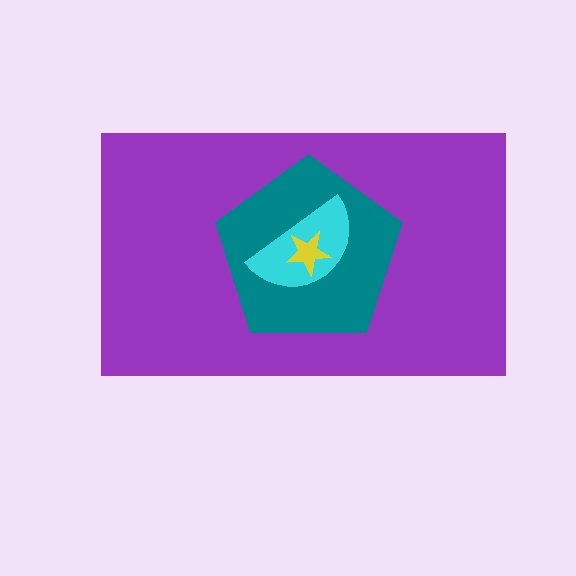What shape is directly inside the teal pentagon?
The cyan semicircle.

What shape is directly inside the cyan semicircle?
The yellow star.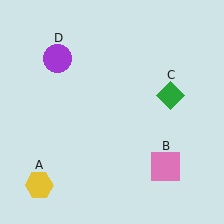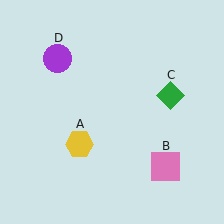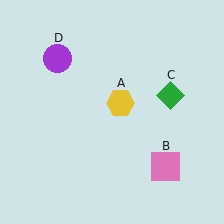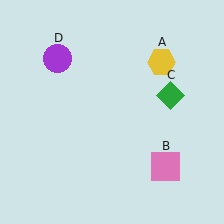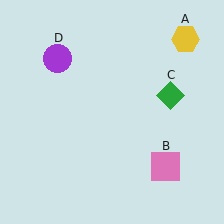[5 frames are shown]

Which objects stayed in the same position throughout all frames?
Pink square (object B) and green diamond (object C) and purple circle (object D) remained stationary.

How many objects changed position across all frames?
1 object changed position: yellow hexagon (object A).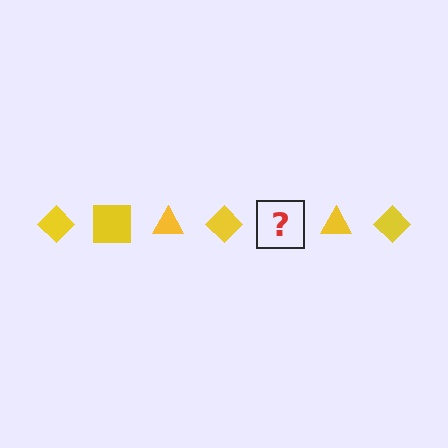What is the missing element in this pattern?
The missing element is a yellow square.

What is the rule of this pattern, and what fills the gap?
The rule is that the pattern cycles through diamond, square, triangle shapes in yellow. The gap should be filled with a yellow square.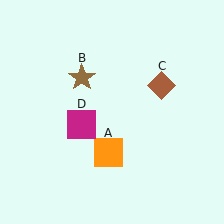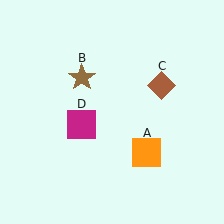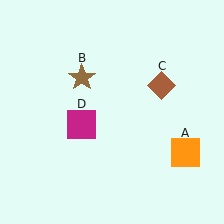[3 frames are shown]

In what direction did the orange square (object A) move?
The orange square (object A) moved right.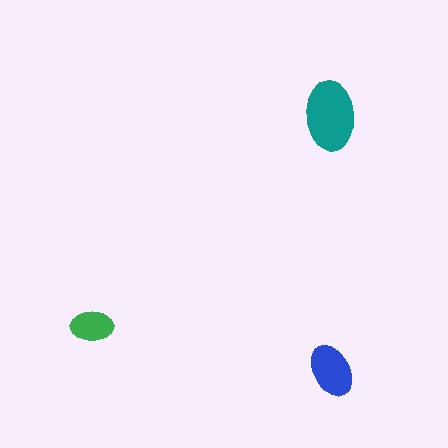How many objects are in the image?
There are 3 objects in the image.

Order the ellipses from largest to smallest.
the teal one, the blue one, the green one.